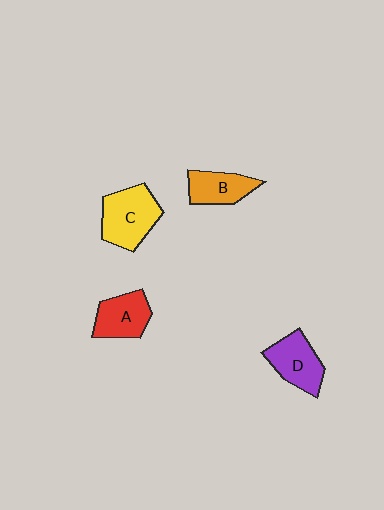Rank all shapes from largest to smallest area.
From largest to smallest: C (yellow), D (purple), A (red), B (orange).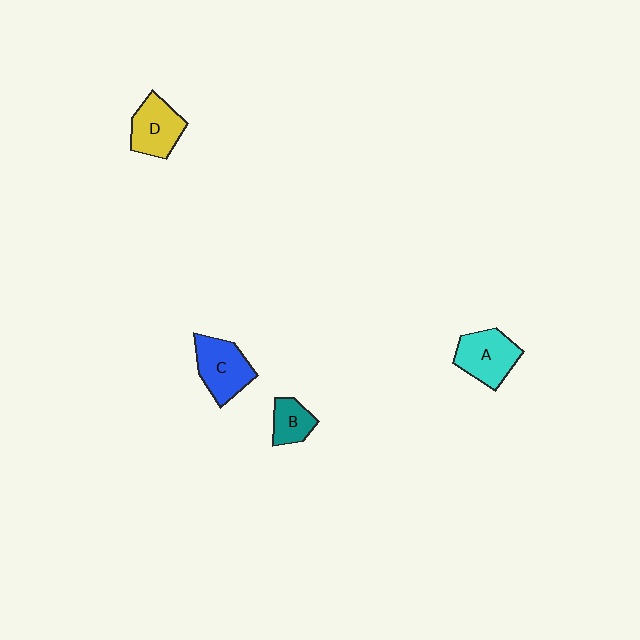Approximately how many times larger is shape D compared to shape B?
Approximately 1.6 times.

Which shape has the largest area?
Shape C (blue).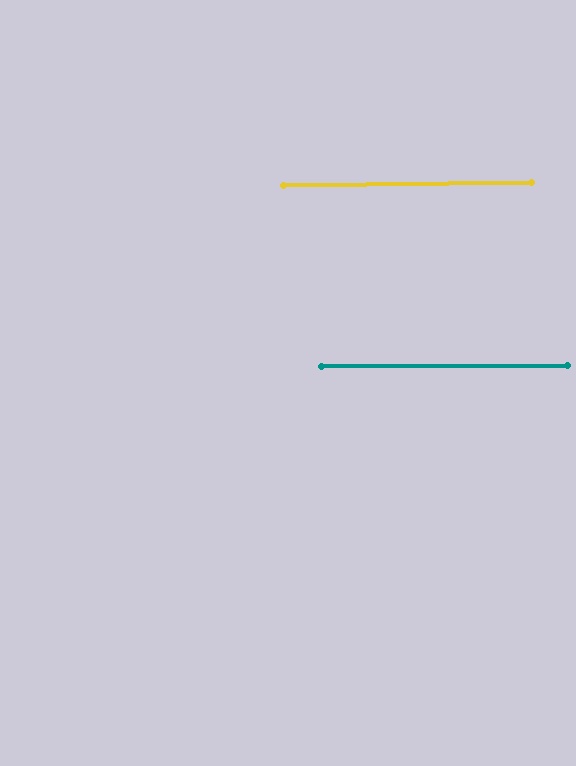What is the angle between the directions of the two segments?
Approximately 1 degree.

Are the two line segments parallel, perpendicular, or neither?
Parallel — their directions differ by only 0.5°.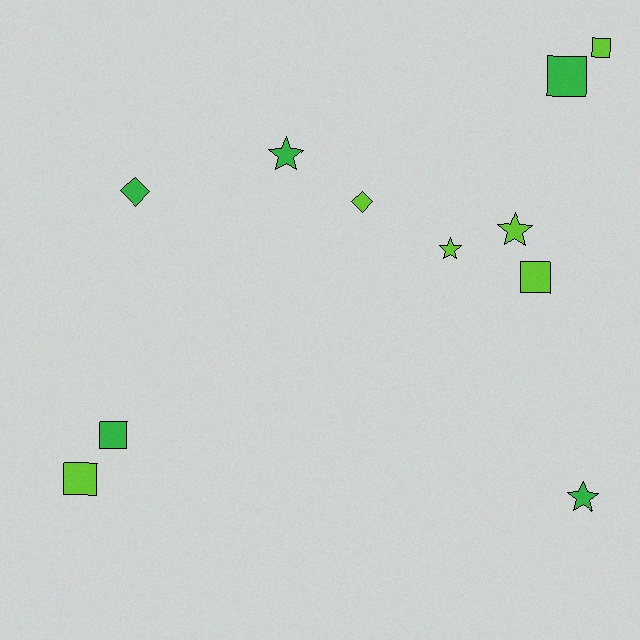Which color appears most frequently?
Lime, with 6 objects.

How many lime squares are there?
There are 3 lime squares.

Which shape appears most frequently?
Square, with 5 objects.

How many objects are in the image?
There are 11 objects.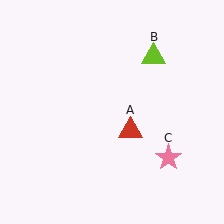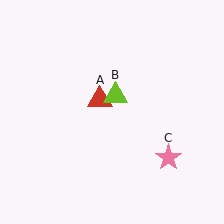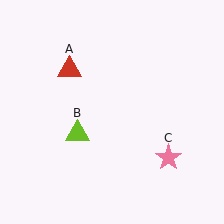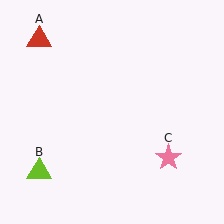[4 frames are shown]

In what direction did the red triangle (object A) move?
The red triangle (object A) moved up and to the left.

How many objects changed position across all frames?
2 objects changed position: red triangle (object A), lime triangle (object B).